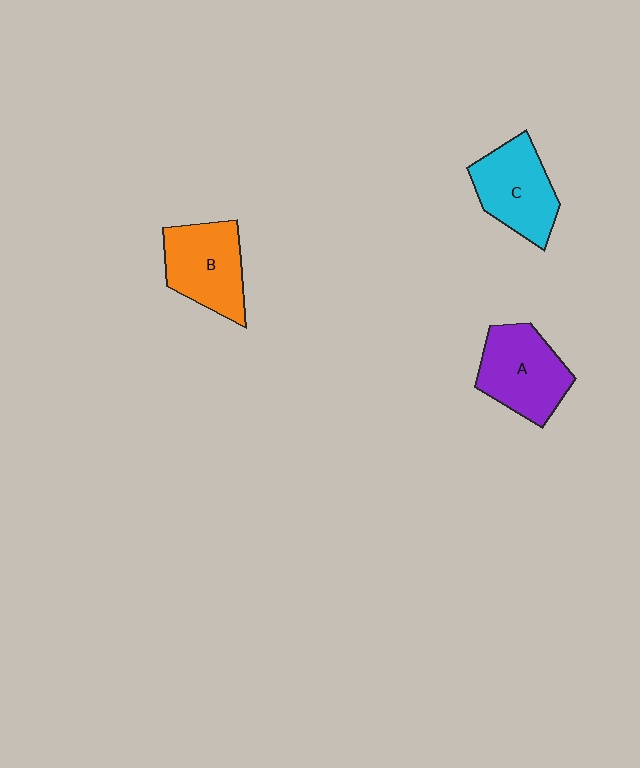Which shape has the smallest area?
Shape C (cyan).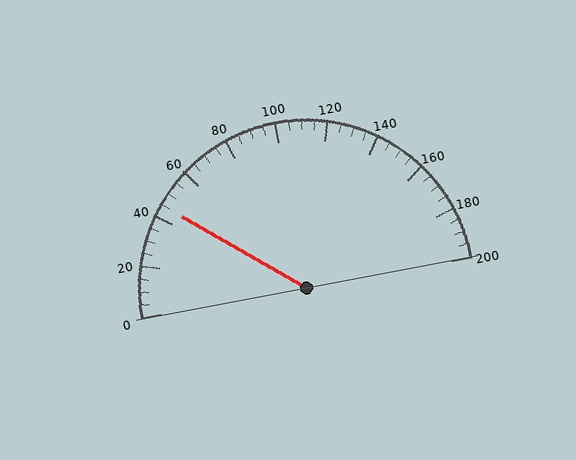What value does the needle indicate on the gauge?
The needle indicates approximately 45.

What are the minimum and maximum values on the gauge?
The gauge ranges from 0 to 200.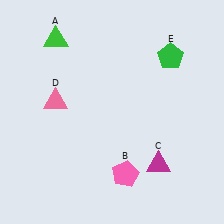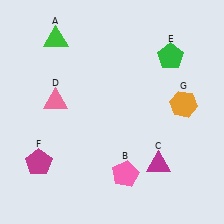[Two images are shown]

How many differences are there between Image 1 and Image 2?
There are 2 differences between the two images.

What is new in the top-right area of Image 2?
An orange hexagon (G) was added in the top-right area of Image 2.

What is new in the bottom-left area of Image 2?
A magenta pentagon (F) was added in the bottom-left area of Image 2.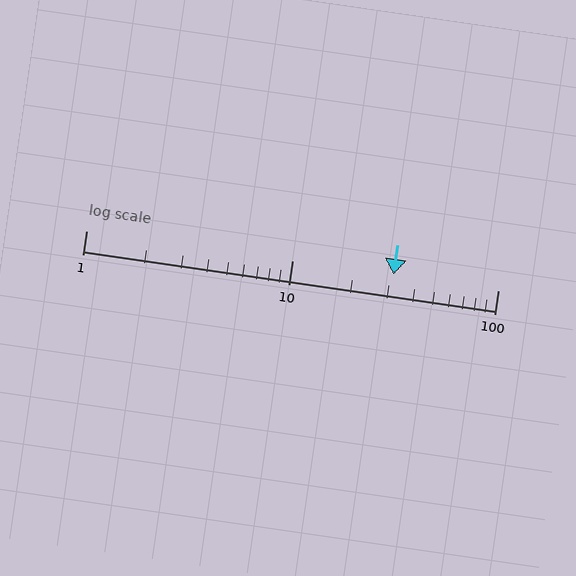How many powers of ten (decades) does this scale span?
The scale spans 2 decades, from 1 to 100.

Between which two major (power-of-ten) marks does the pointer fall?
The pointer is between 10 and 100.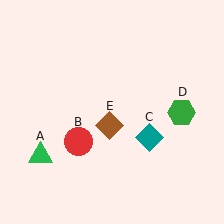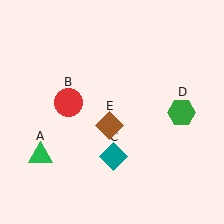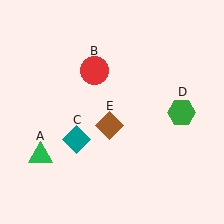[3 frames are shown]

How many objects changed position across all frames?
2 objects changed position: red circle (object B), teal diamond (object C).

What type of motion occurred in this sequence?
The red circle (object B), teal diamond (object C) rotated clockwise around the center of the scene.